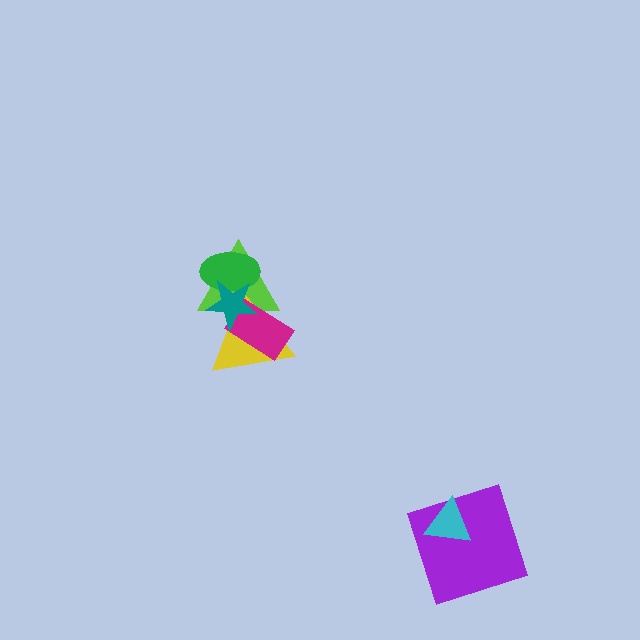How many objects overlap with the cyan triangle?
1 object overlaps with the cyan triangle.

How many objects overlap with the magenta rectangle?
3 objects overlap with the magenta rectangle.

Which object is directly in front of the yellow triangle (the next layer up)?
The magenta rectangle is directly in front of the yellow triangle.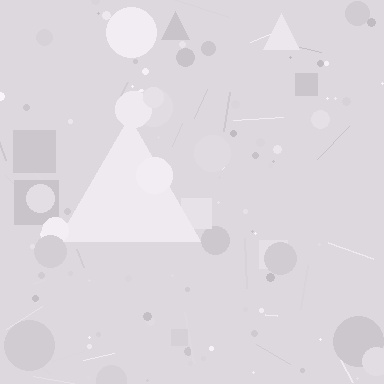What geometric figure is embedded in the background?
A triangle is embedded in the background.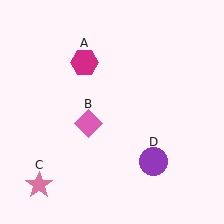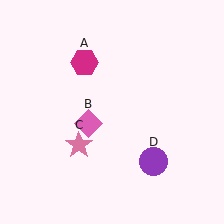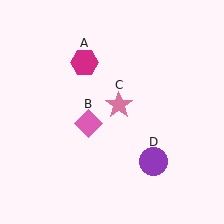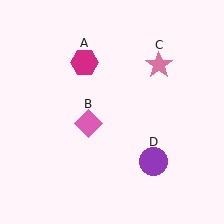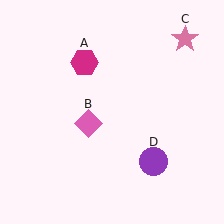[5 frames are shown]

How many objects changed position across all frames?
1 object changed position: pink star (object C).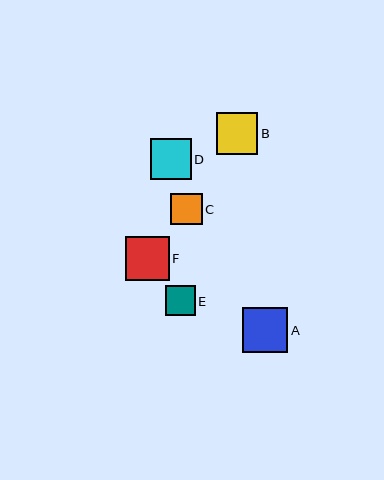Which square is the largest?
Square A is the largest with a size of approximately 46 pixels.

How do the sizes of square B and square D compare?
Square B and square D are approximately the same size.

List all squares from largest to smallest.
From largest to smallest: A, F, B, D, C, E.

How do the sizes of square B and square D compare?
Square B and square D are approximately the same size.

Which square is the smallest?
Square E is the smallest with a size of approximately 30 pixels.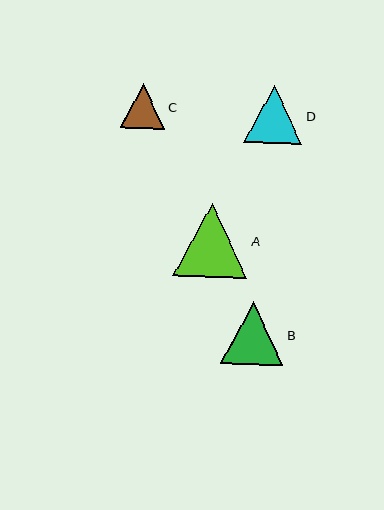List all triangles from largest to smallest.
From largest to smallest: A, B, D, C.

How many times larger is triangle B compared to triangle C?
Triangle B is approximately 1.4 times the size of triangle C.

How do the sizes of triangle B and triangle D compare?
Triangle B and triangle D are approximately the same size.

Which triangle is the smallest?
Triangle C is the smallest with a size of approximately 44 pixels.